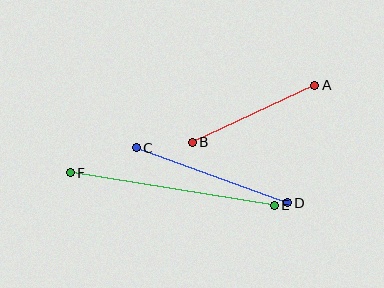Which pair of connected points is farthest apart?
Points E and F are farthest apart.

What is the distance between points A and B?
The distance is approximately 135 pixels.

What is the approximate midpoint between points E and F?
The midpoint is at approximately (172, 189) pixels.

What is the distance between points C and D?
The distance is approximately 161 pixels.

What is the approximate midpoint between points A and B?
The midpoint is at approximately (253, 114) pixels.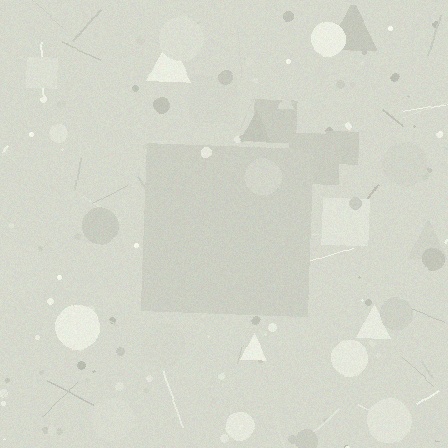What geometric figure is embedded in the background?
A square is embedded in the background.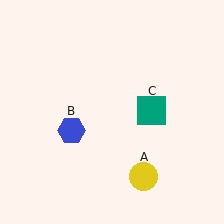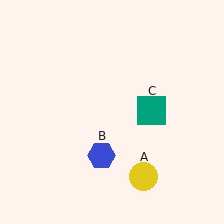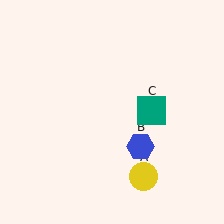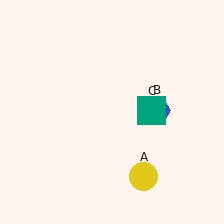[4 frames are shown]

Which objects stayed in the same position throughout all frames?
Yellow circle (object A) and teal square (object C) remained stationary.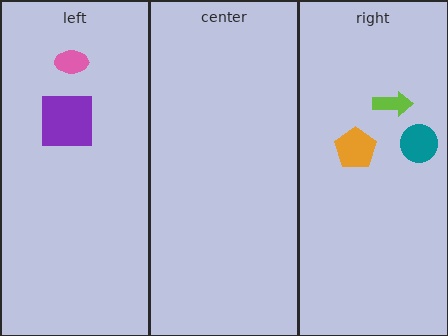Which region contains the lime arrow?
The right region.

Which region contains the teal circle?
The right region.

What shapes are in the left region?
The pink ellipse, the purple square.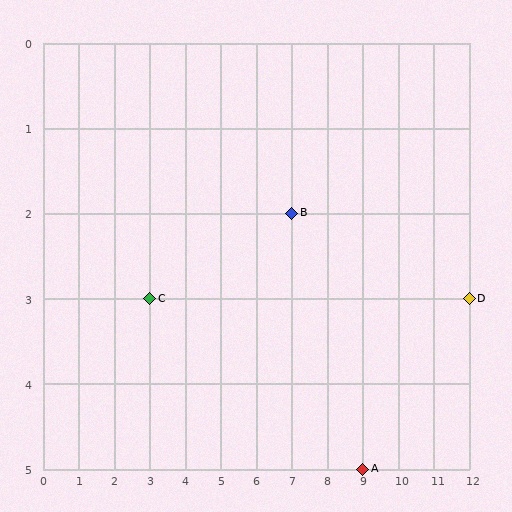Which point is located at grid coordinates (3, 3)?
Point C is at (3, 3).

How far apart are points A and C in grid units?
Points A and C are 6 columns and 2 rows apart (about 6.3 grid units diagonally).